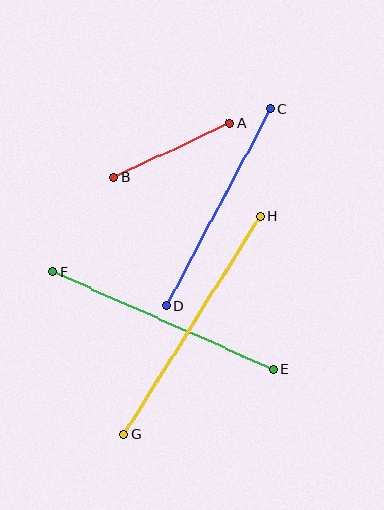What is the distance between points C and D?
The distance is approximately 222 pixels.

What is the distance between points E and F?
The distance is approximately 242 pixels.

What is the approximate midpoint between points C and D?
The midpoint is at approximately (219, 207) pixels.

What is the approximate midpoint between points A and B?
The midpoint is at approximately (172, 150) pixels.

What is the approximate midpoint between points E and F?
The midpoint is at approximately (163, 321) pixels.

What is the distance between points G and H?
The distance is approximately 257 pixels.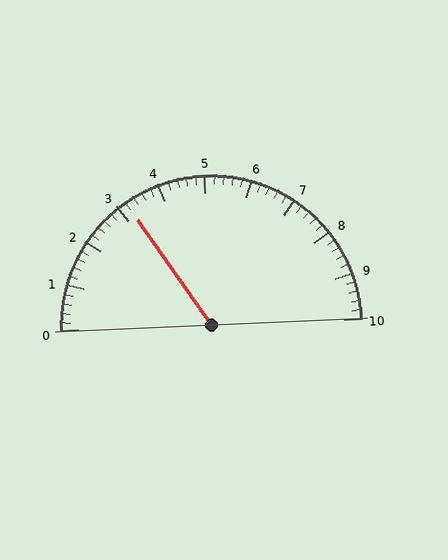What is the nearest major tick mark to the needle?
The nearest major tick mark is 3.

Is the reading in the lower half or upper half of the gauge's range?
The reading is in the lower half of the range (0 to 10).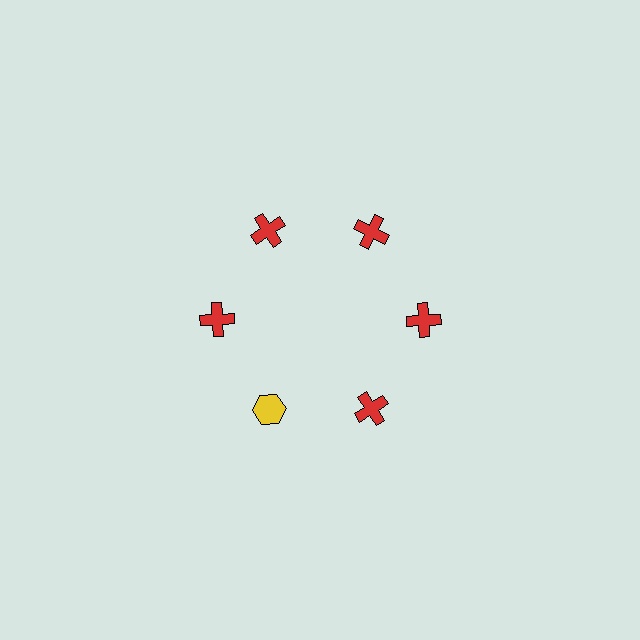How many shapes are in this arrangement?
There are 6 shapes arranged in a ring pattern.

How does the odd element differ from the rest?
It differs in both color (yellow instead of red) and shape (hexagon instead of cross).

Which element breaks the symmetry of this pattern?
The yellow hexagon at roughly the 7 o'clock position breaks the symmetry. All other shapes are red crosses.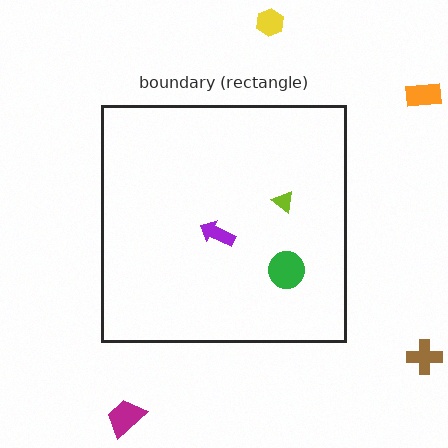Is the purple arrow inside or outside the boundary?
Inside.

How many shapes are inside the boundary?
3 inside, 4 outside.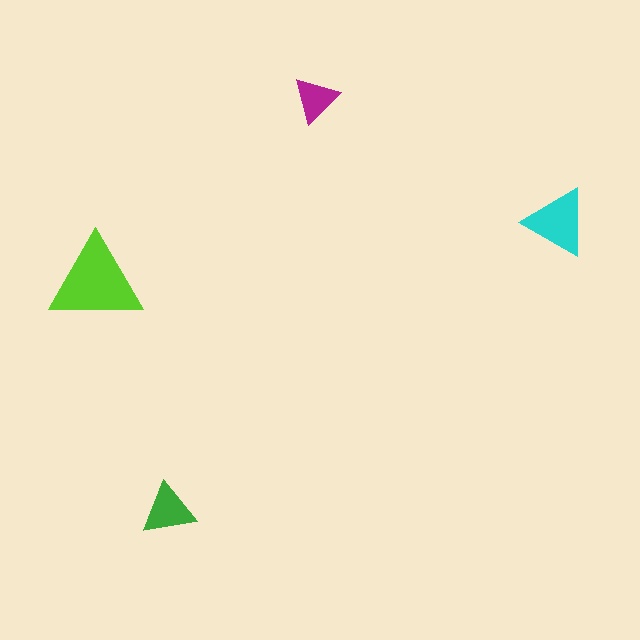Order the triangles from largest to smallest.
the lime one, the cyan one, the green one, the magenta one.